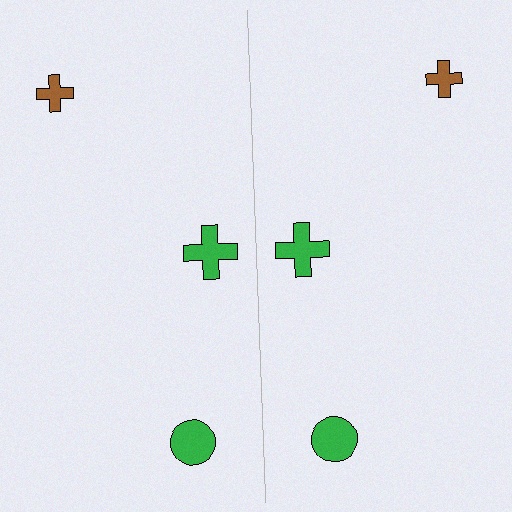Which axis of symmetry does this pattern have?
The pattern has a vertical axis of symmetry running through the center of the image.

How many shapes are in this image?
There are 6 shapes in this image.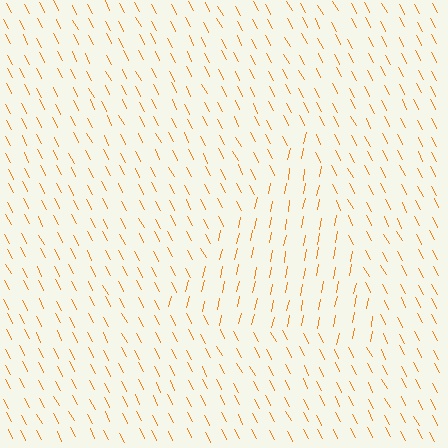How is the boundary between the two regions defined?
The boundary is defined purely by a change in line orientation (approximately 39 degrees difference). All lines are the same color and thickness.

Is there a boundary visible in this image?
Yes, there is a texture boundary formed by a change in line orientation.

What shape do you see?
I see a triangle.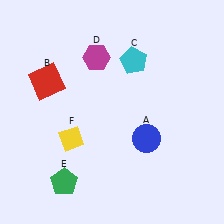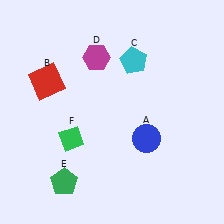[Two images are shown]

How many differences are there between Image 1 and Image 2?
There is 1 difference between the two images.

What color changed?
The diamond (F) changed from yellow in Image 1 to green in Image 2.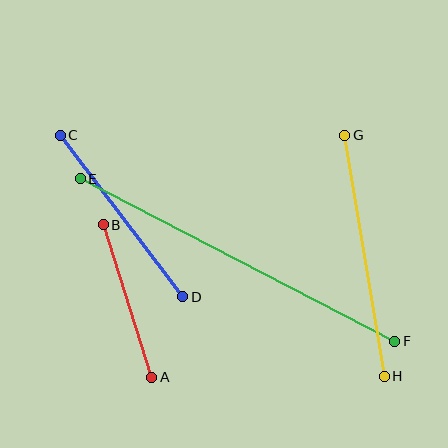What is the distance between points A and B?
The distance is approximately 160 pixels.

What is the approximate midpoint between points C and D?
The midpoint is at approximately (122, 216) pixels.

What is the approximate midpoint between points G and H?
The midpoint is at approximately (364, 256) pixels.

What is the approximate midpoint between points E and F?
The midpoint is at approximately (237, 260) pixels.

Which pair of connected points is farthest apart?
Points E and F are farthest apart.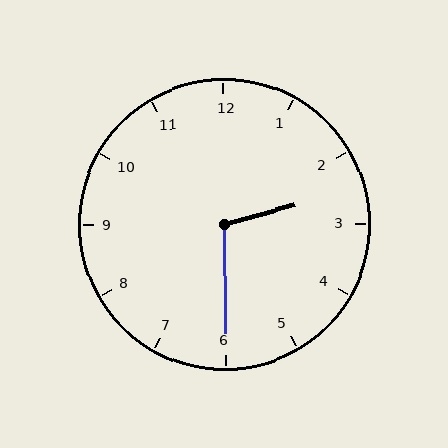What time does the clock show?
2:30.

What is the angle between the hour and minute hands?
Approximately 105 degrees.